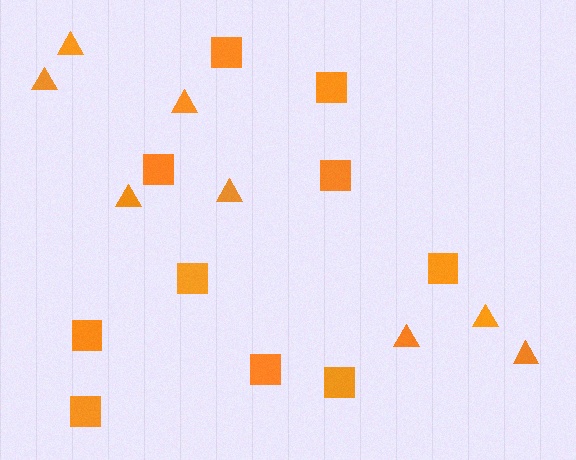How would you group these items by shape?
There are 2 groups: one group of squares (10) and one group of triangles (8).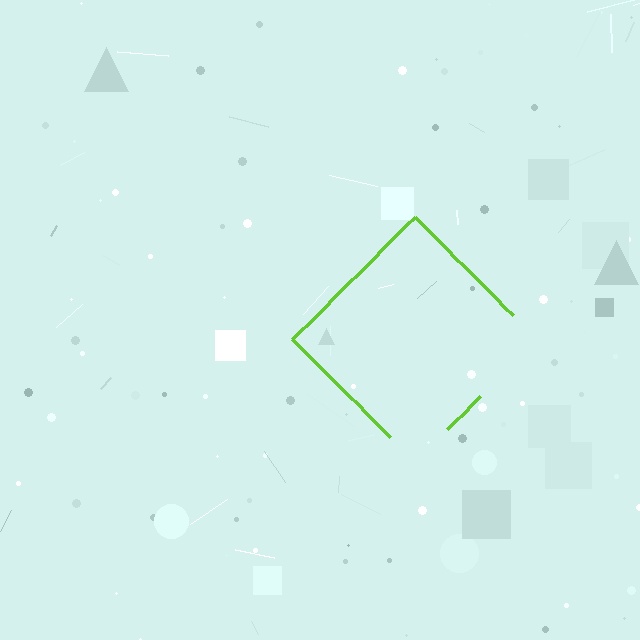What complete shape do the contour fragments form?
The contour fragments form a diamond.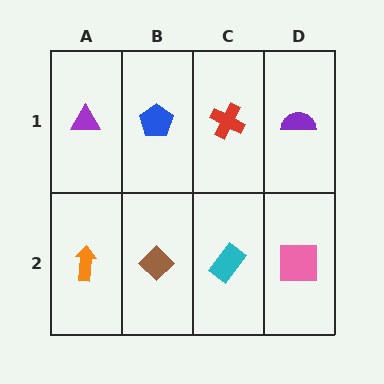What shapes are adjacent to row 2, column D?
A purple semicircle (row 1, column D), a cyan rectangle (row 2, column C).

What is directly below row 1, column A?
An orange arrow.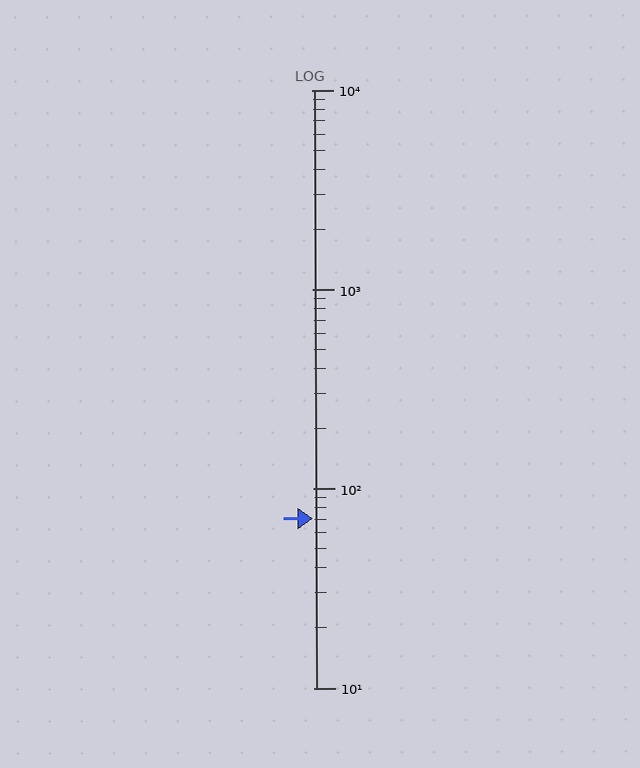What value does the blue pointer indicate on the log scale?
The pointer indicates approximately 71.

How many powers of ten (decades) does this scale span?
The scale spans 3 decades, from 10 to 10000.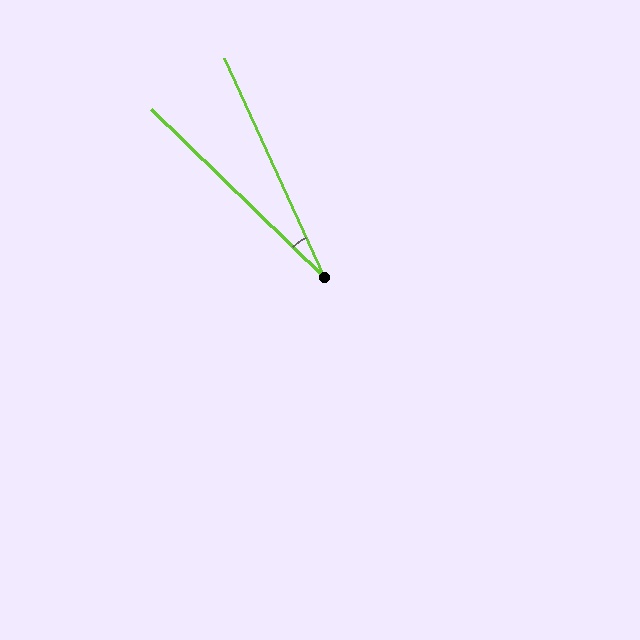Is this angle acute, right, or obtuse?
It is acute.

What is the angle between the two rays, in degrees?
Approximately 21 degrees.